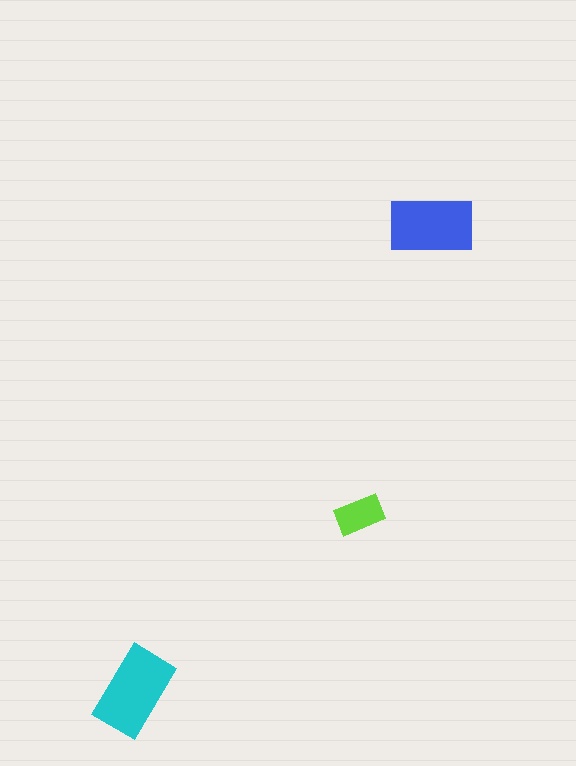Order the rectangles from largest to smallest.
the cyan one, the blue one, the lime one.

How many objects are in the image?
There are 3 objects in the image.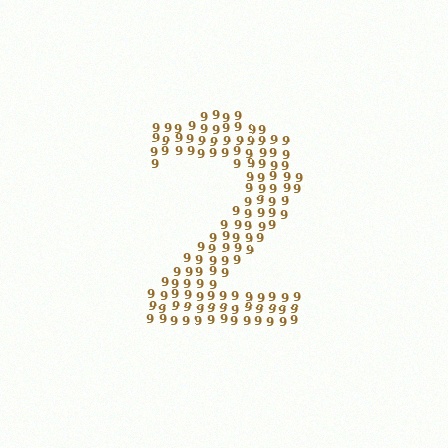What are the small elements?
The small elements are digit 9's.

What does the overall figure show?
The overall figure shows the digit 2.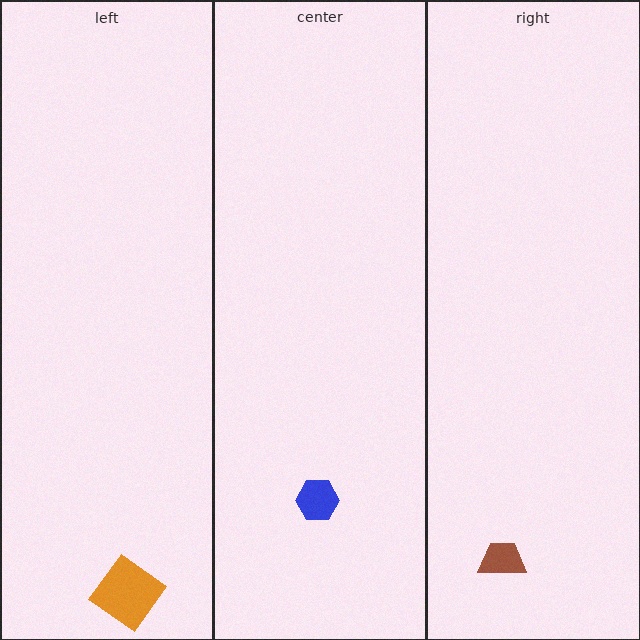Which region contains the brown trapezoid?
The right region.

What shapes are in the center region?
The blue hexagon.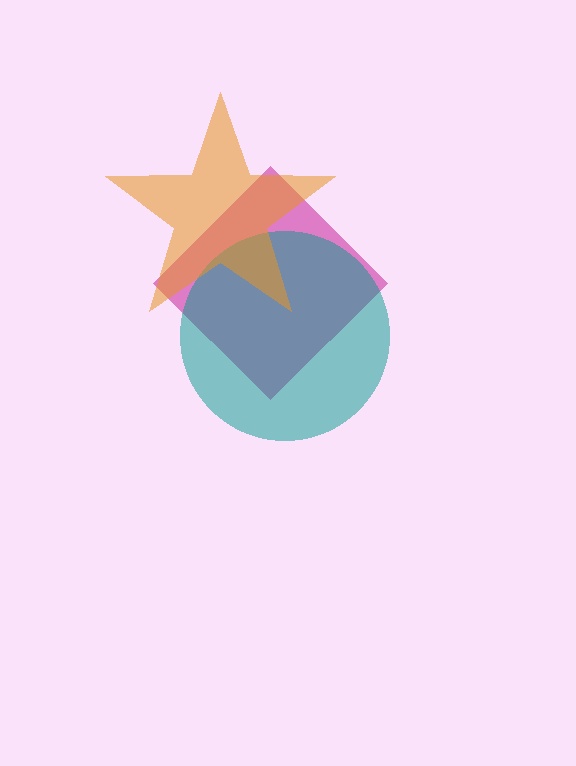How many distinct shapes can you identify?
There are 3 distinct shapes: a magenta diamond, a teal circle, an orange star.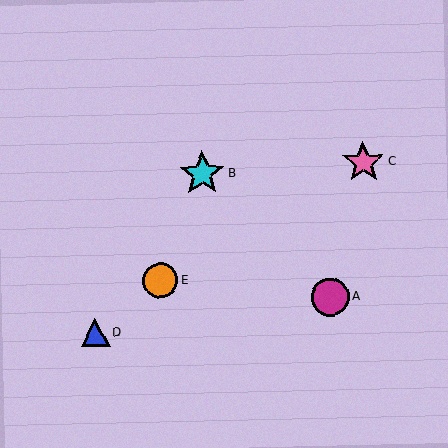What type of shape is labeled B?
Shape B is a cyan star.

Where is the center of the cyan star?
The center of the cyan star is at (202, 174).